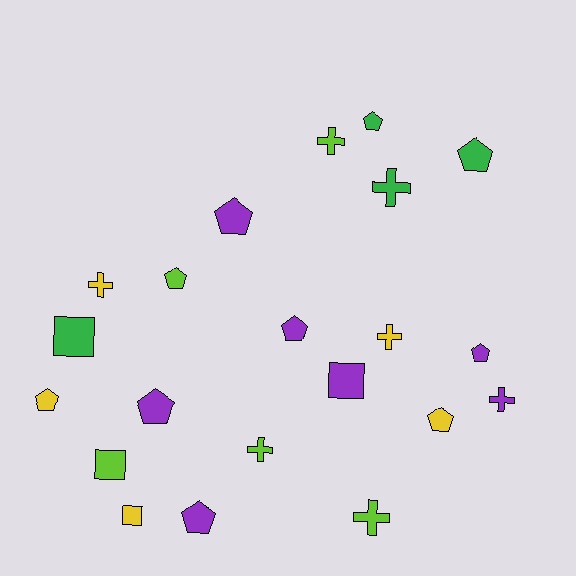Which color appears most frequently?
Purple, with 7 objects.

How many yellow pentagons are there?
There are 2 yellow pentagons.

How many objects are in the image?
There are 21 objects.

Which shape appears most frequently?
Pentagon, with 10 objects.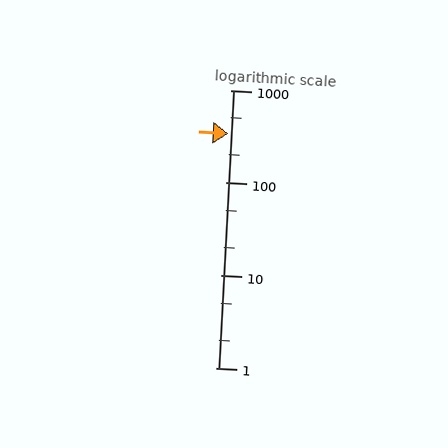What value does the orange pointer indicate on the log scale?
The pointer indicates approximately 340.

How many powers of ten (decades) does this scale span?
The scale spans 3 decades, from 1 to 1000.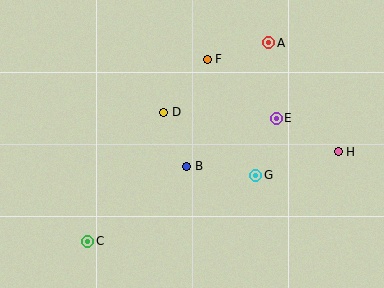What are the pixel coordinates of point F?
Point F is at (207, 59).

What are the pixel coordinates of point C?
Point C is at (88, 241).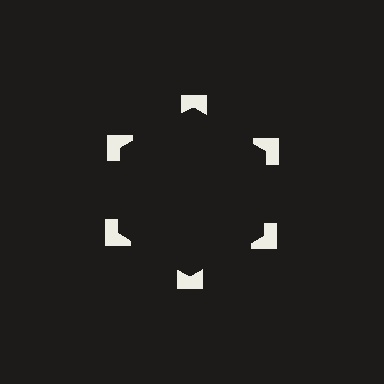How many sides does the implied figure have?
6 sides.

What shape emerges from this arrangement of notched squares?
An illusory hexagon — its edges are inferred from the aligned wedge cuts in the notched squares, not physically drawn.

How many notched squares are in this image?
There are 6 — one at each vertex of the illusory hexagon.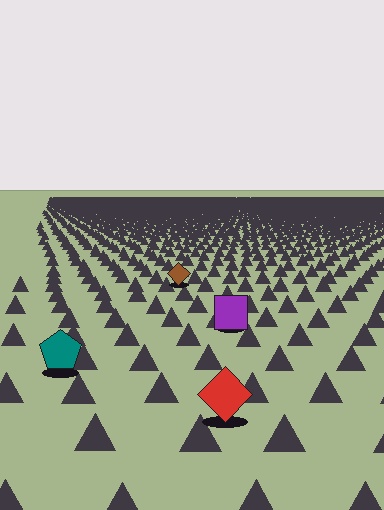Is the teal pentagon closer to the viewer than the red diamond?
No. The red diamond is closer — you can tell from the texture gradient: the ground texture is coarser near it.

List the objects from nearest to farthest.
From nearest to farthest: the red diamond, the teal pentagon, the purple square, the brown diamond.